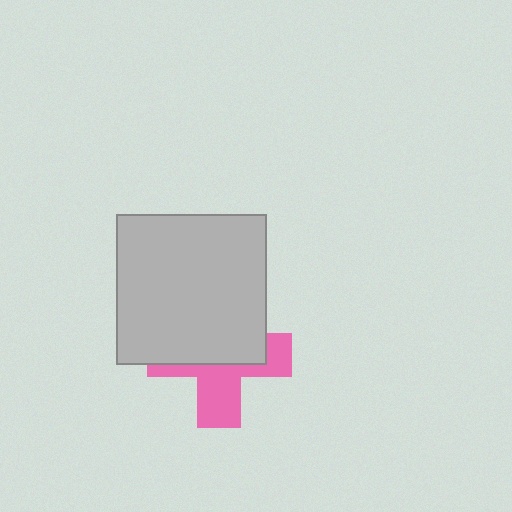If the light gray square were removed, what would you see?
You would see the complete pink cross.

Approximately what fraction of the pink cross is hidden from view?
Roughly 56% of the pink cross is hidden behind the light gray square.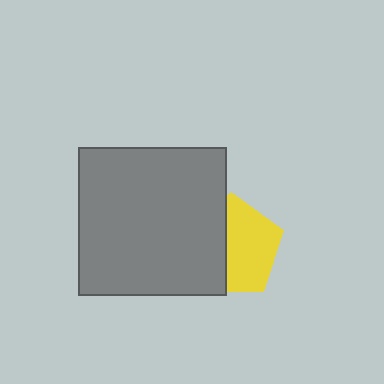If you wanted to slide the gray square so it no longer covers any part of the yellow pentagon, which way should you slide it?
Slide it left — that is the most direct way to separate the two shapes.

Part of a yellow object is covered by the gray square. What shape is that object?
It is a pentagon.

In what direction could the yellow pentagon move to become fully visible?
The yellow pentagon could move right. That would shift it out from behind the gray square entirely.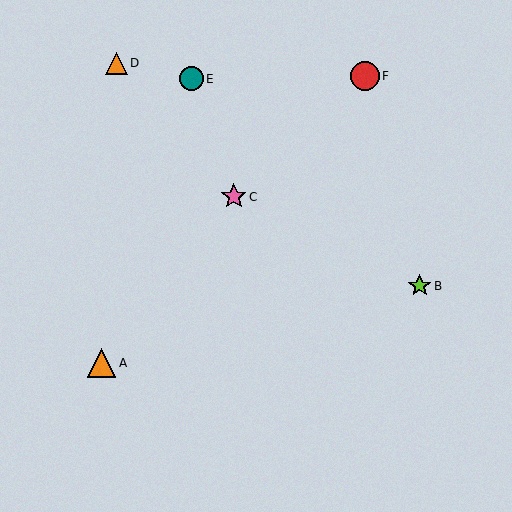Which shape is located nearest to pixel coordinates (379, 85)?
The red circle (labeled F) at (365, 76) is nearest to that location.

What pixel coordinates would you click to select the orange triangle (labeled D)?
Click at (116, 63) to select the orange triangle D.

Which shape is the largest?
The red circle (labeled F) is the largest.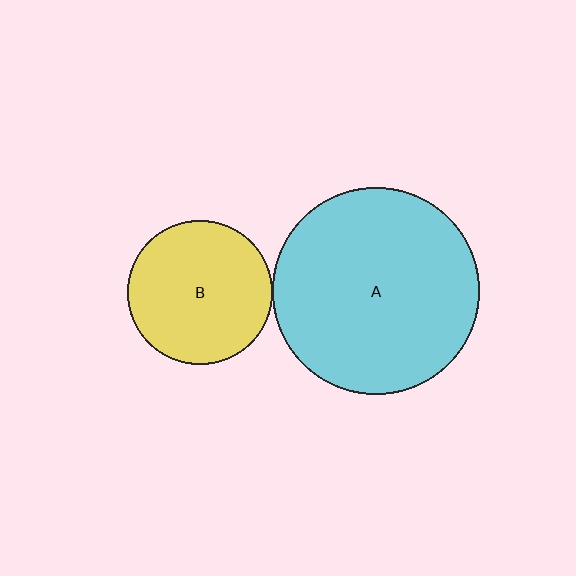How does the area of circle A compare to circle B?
Approximately 2.0 times.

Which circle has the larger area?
Circle A (cyan).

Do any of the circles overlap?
No, none of the circles overlap.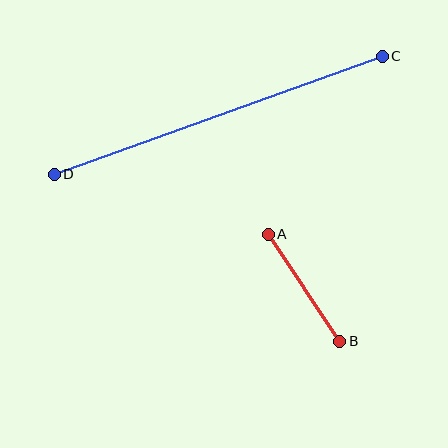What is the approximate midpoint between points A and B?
The midpoint is at approximately (304, 288) pixels.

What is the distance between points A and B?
The distance is approximately 129 pixels.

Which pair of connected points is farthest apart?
Points C and D are farthest apart.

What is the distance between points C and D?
The distance is approximately 349 pixels.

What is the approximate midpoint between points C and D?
The midpoint is at approximately (218, 115) pixels.